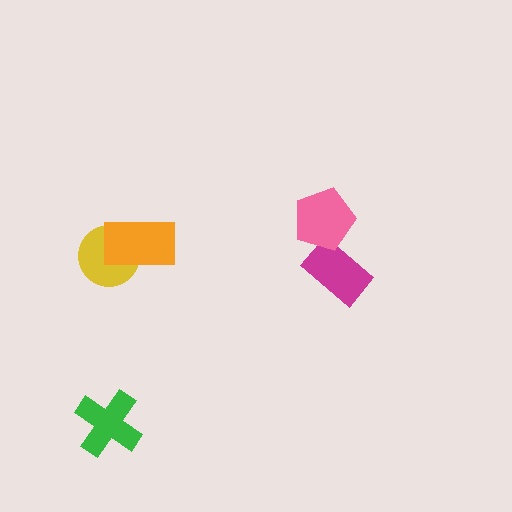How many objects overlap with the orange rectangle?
1 object overlaps with the orange rectangle.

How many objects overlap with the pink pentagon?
1 object overlaps with the pink pentagon.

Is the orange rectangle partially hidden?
No, no other shape covers it.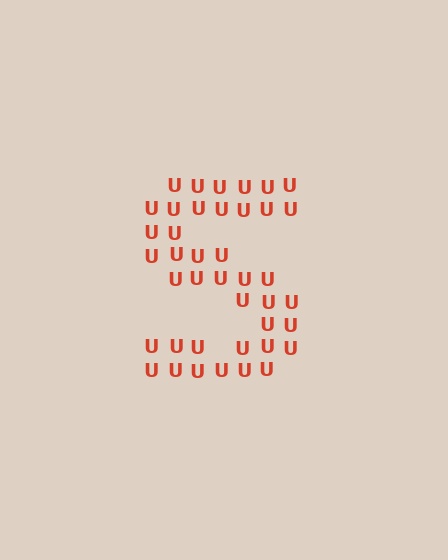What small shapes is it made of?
It is made of small letter U's.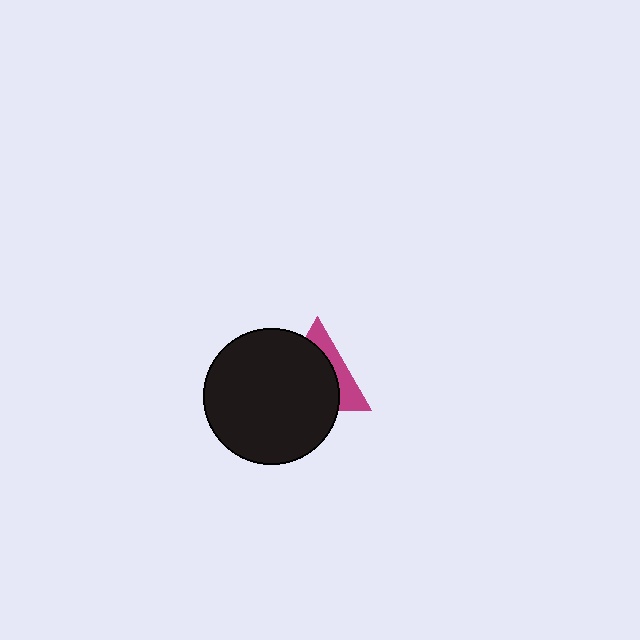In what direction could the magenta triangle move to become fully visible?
The magenta triangle could move toward the upper-right. That would shift it out from behind the black circle entirely.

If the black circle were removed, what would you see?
You would see the complete magenta triangle.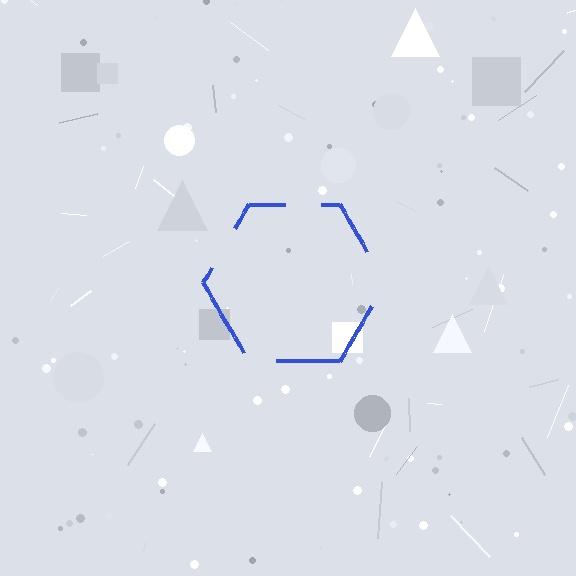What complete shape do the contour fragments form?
The contour fragments form a hexagon.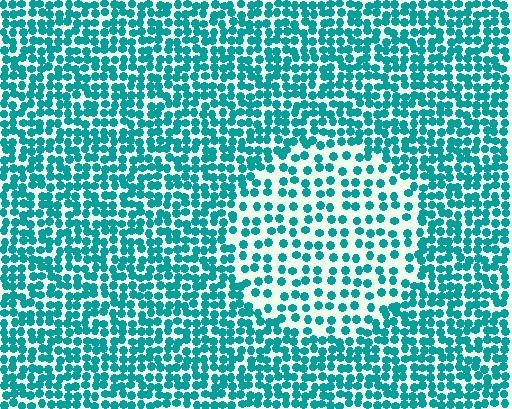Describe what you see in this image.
The image contains small teal elements arranged at two different densities. A circle-shaped region is visible where the elements are less densely packed than the surrounding area.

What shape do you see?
I see a circle.